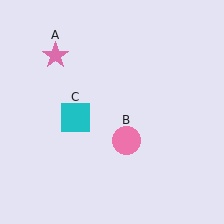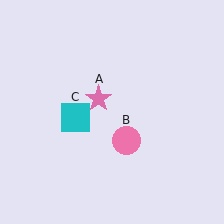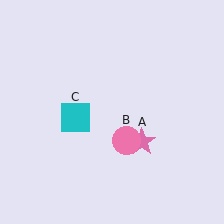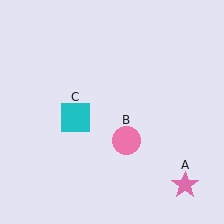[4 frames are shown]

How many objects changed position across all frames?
1 object changed position: pink star (object A).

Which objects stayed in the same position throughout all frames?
Pink circle (object B) and cyan square (object C) remained stationary.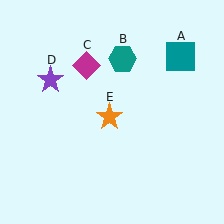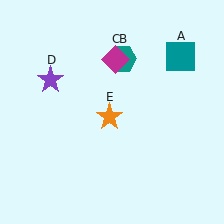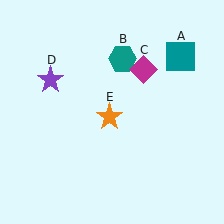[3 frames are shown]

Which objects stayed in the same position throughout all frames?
Teal square (object A) and teal hexagon (object B) and purple star (object D) and orange star (object E) remained stationary.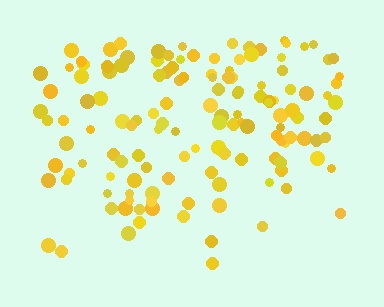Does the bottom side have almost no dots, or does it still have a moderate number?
Still a moderate number, just noticeably fewer than the top.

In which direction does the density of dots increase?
From bottom to top, with the top side densest.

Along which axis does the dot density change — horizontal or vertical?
Vertical.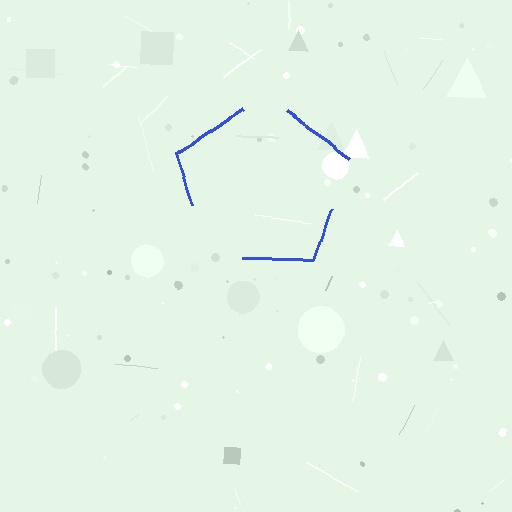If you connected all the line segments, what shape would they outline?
They would outline a pentagon.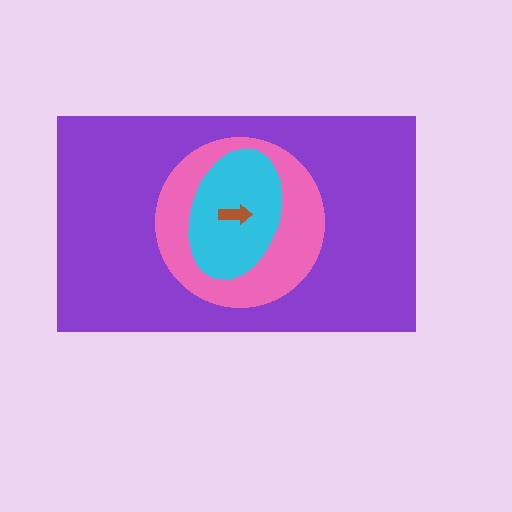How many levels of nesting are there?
4.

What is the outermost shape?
The purple rectangle.